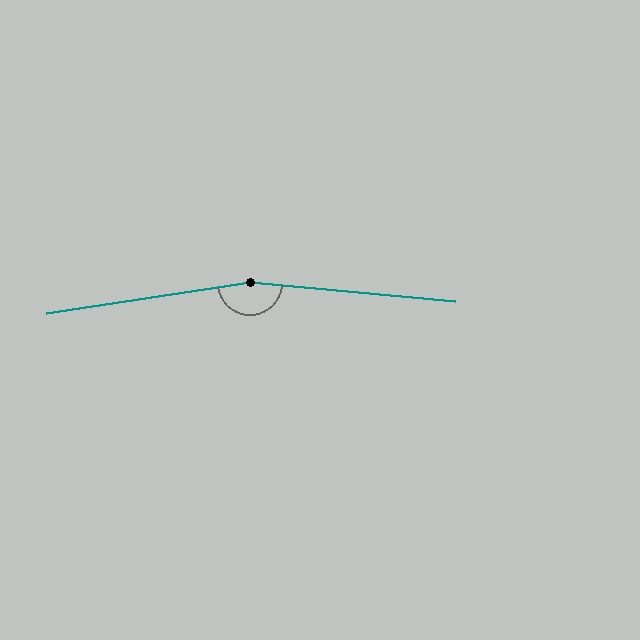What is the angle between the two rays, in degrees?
Approximately 166 degrees.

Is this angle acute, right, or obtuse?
It is obtuse.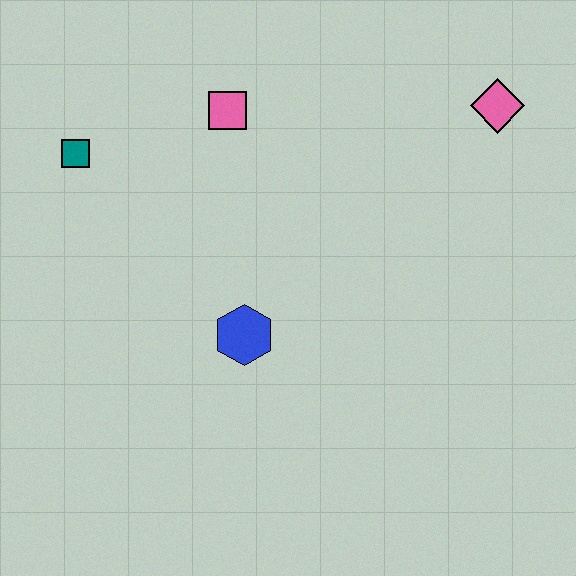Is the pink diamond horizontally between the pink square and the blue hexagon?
No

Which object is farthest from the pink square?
The pink diamond is farthest from the pink square.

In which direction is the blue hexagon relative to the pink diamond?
The blue hexagon is to the left of the pink diamond.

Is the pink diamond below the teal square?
No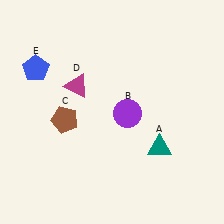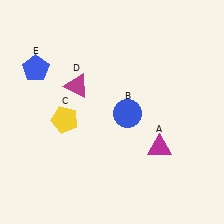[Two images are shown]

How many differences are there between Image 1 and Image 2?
There are 3 differences between the two images.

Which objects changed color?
A changed from teal to magenta. B changed from purple to blue. C changed from brown to yellow.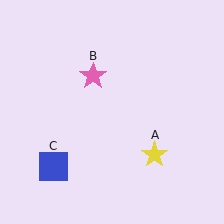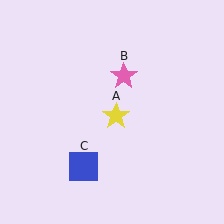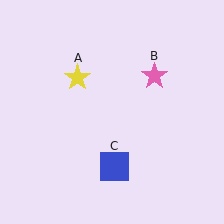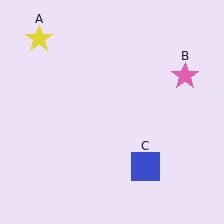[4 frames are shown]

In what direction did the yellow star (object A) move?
The yellow star (object A) moved up and to the left.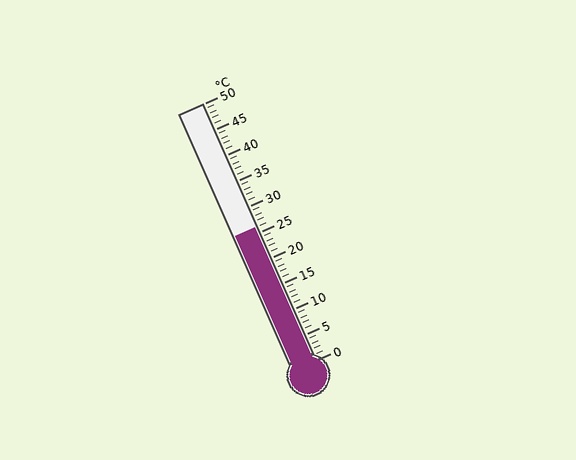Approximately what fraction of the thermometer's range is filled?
The thermometer is filled to approximately 50% of its range.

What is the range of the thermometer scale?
The thermometer scale ranges from 0°C to 50°C.